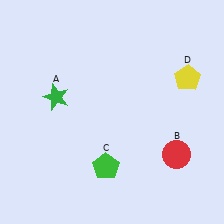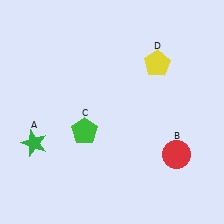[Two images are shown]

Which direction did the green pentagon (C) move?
The green pentagon (C) moved up.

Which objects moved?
The objects that moved are: the green star (A), the green pentagon (C), the yellow pentagon (D).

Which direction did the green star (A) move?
The green star (A) moved down.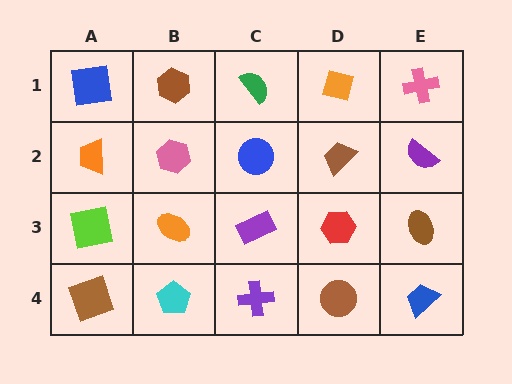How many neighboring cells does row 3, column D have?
4.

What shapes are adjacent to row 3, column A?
An orange trapezoid (row 2, column A), a brown square (row 4, column A), an orange ellipse (row 3, column B).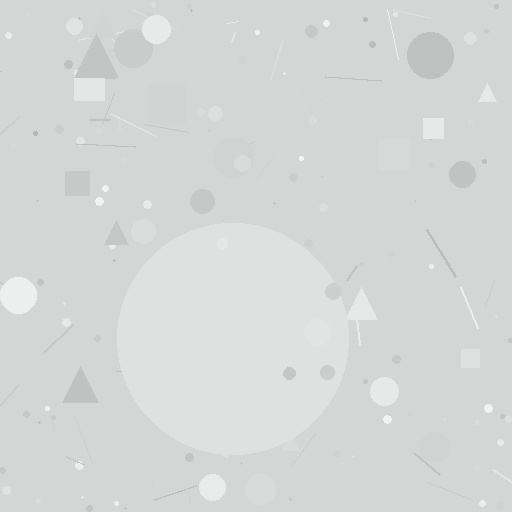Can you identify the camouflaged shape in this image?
The camouflaged shape is a circle.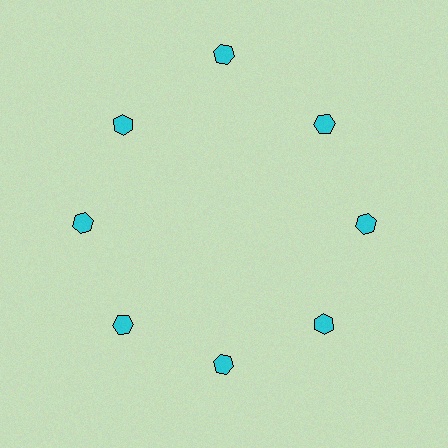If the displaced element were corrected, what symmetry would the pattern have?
It would have 8-fold rotational symmetry — the pattern would map onto itself every 45 degrees.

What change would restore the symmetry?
The symmetry would be restored by moving it inward, back onto the ring so that all 8 hexagons sit at equal angles and equal distance from the center.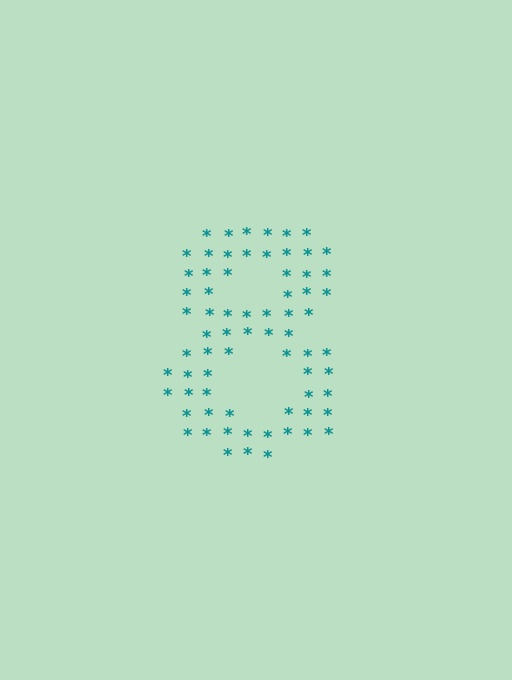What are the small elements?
The small elements are asterisks.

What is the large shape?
The large shape is the digit 8.